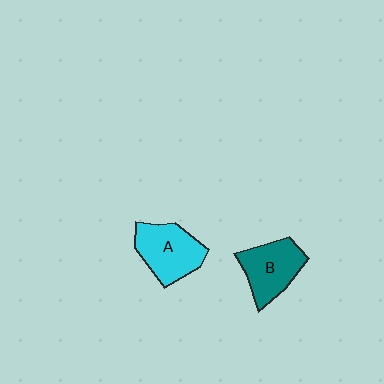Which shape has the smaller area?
Shape B (teal).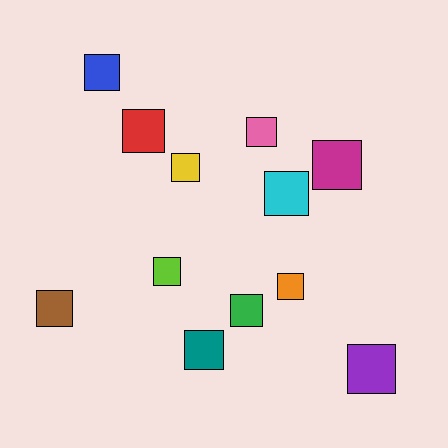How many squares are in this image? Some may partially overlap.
There are 12 squares.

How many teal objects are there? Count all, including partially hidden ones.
There is 1 teal object.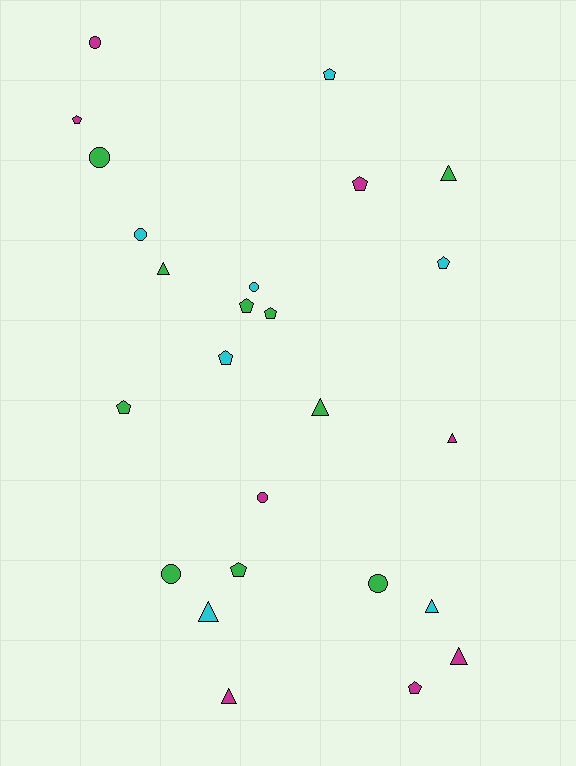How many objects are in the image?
There are 25 objects.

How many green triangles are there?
There are 3 green triangles.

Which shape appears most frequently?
Pentagon, with 10 objects.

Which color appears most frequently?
Green, with 10 objects.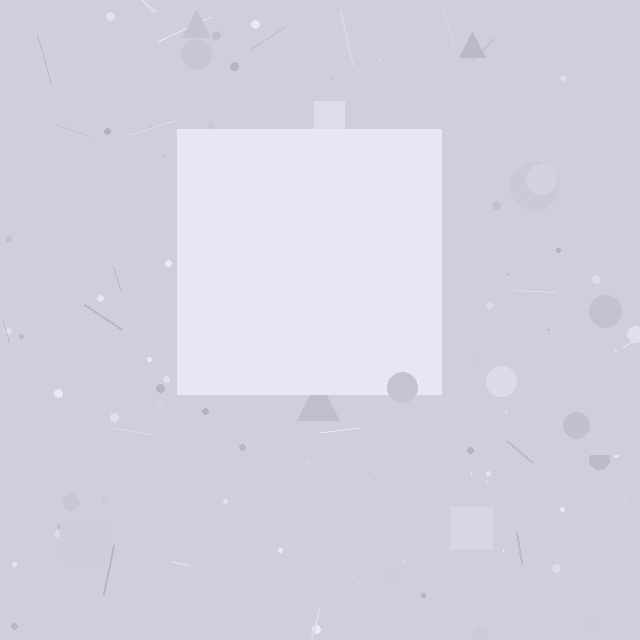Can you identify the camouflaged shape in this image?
The camouflaged shape is a square.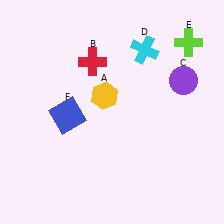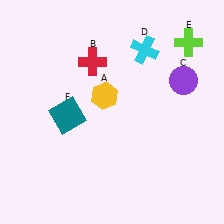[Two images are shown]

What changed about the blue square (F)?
In Image 1, F is blue. In Image 2, it changed to teal.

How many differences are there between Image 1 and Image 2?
There is 1 difference between the two images.